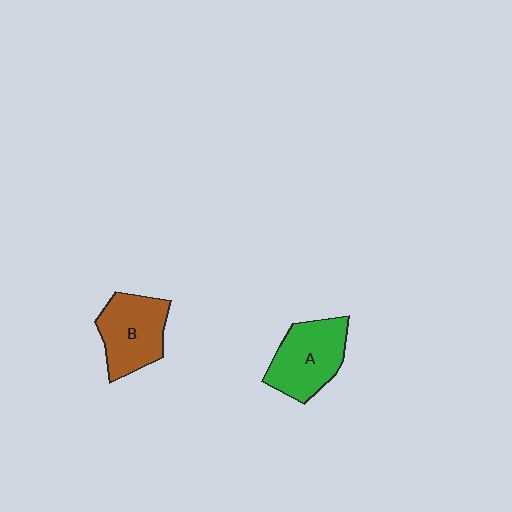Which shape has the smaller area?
Shape B (brown).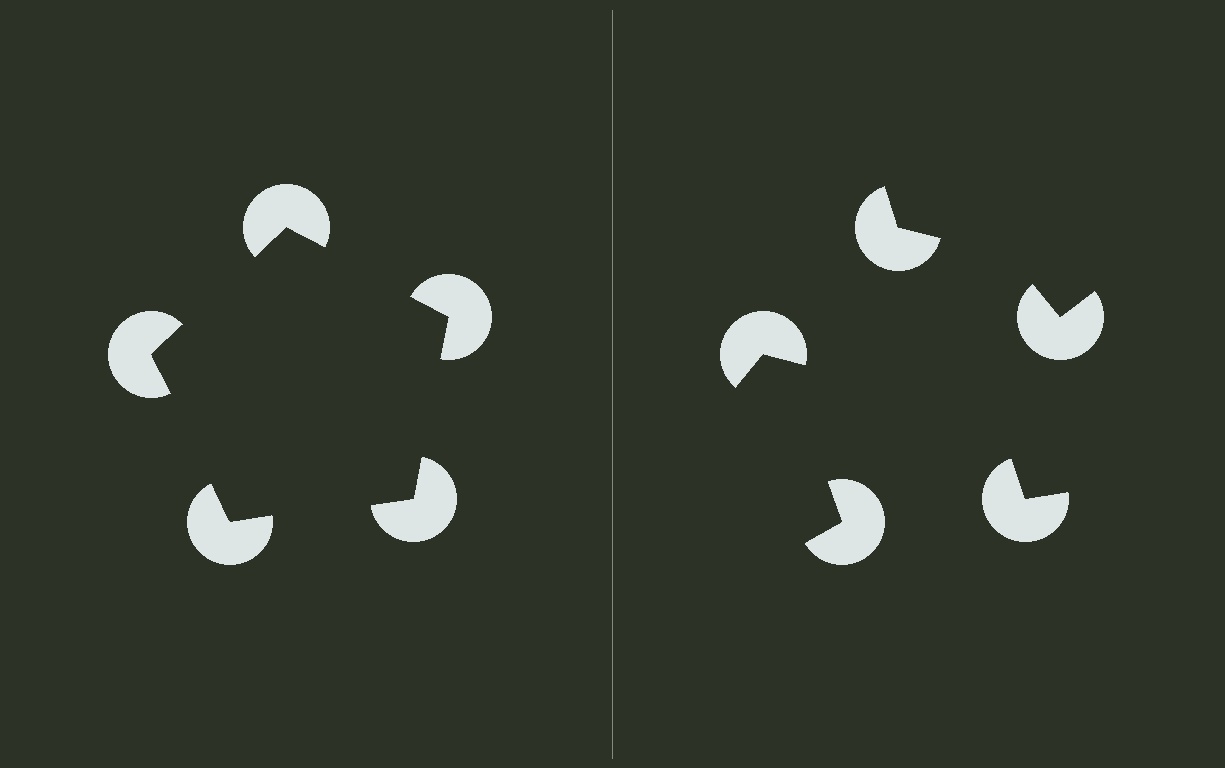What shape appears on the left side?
An illusory pentagon.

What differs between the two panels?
The pac-man discs are positioned identically on both sides; only the wedge orientations differ. On the left they align to a pentagon; on the right they are misaligned.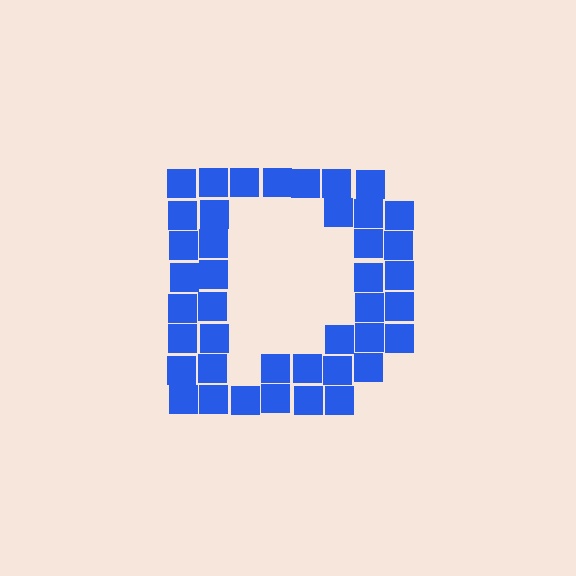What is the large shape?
The large shape is the letter D.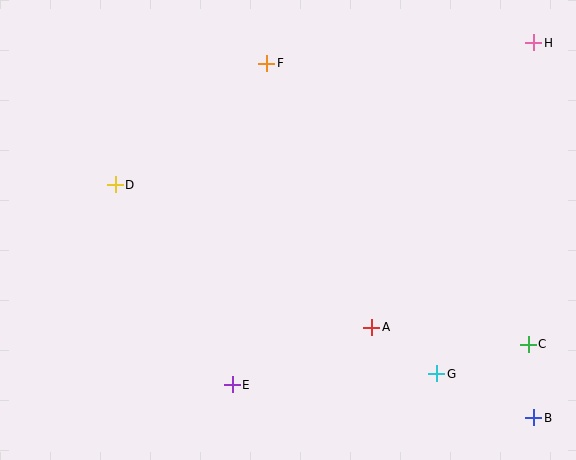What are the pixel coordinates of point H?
Point H is at (534, 43).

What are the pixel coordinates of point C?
Point C is at (528, 344).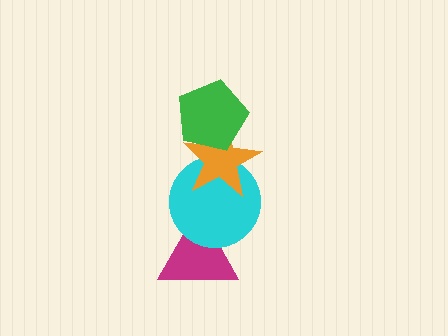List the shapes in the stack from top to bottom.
From top to bottom: the green pentagon, the orange star, the cyan circle, the magenta triangle.